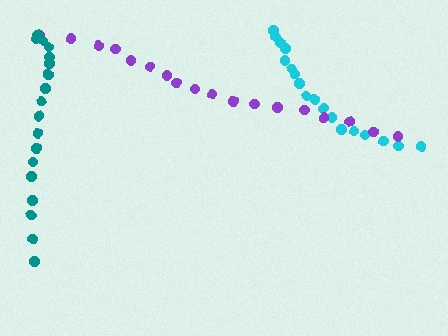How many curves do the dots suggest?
There are 3 distinct paths.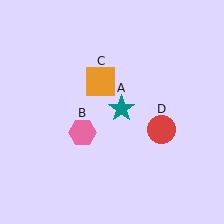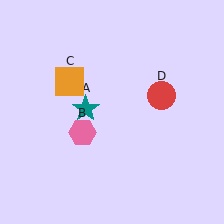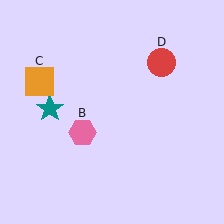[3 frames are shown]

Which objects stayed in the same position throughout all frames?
Pink hexagon (object B) remained stationary.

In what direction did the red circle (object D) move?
The red circle (object D) moved up.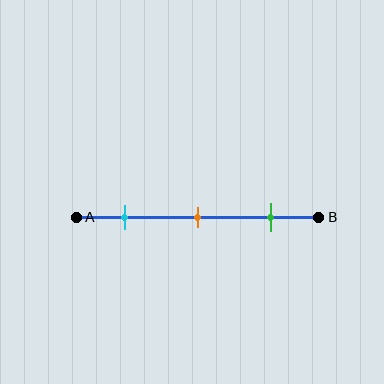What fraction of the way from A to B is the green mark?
The green mark is approximately 80% (0.8) of the way from A to B.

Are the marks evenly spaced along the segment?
Yes, the marks are approximately evenly spaced.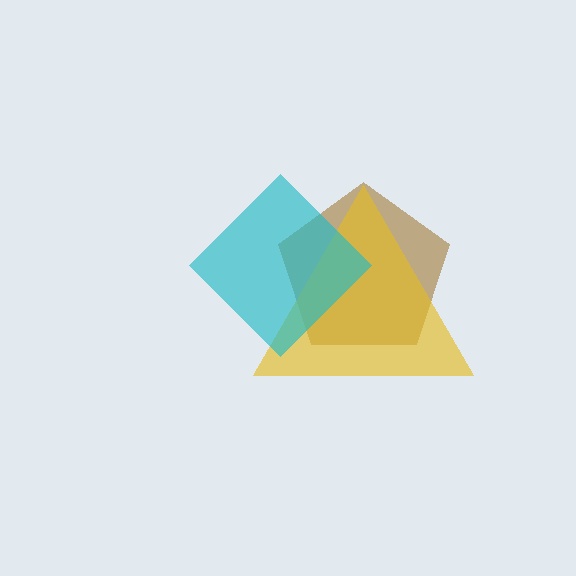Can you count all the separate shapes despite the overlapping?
Yes, there are 3 separate shapes.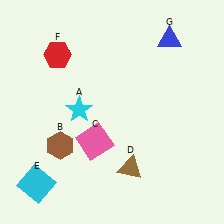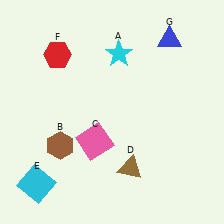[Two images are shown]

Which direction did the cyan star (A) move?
The cyan star (A) moved up.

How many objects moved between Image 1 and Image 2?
1 object moved between the two images.